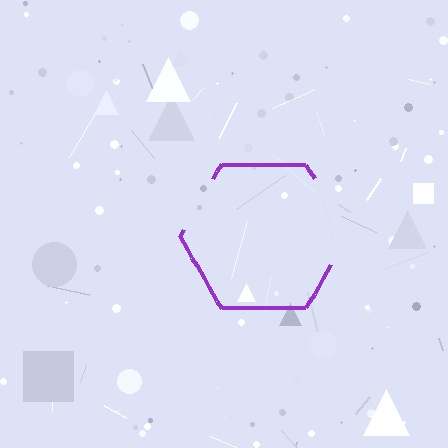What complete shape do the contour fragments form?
The contour fragments form a hexagon.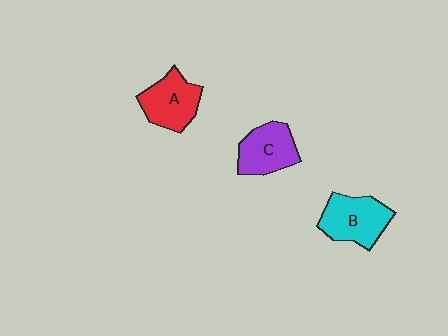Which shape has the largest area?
Shape B (cyan).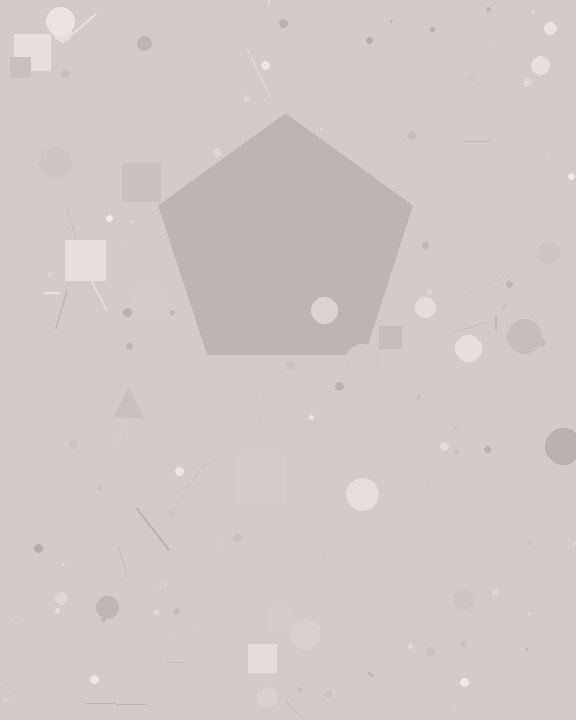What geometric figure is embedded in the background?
A pentagon is embedded in the background.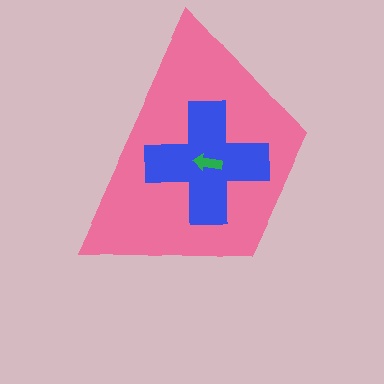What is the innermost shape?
The green arrow.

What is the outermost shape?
The pink trapezoid.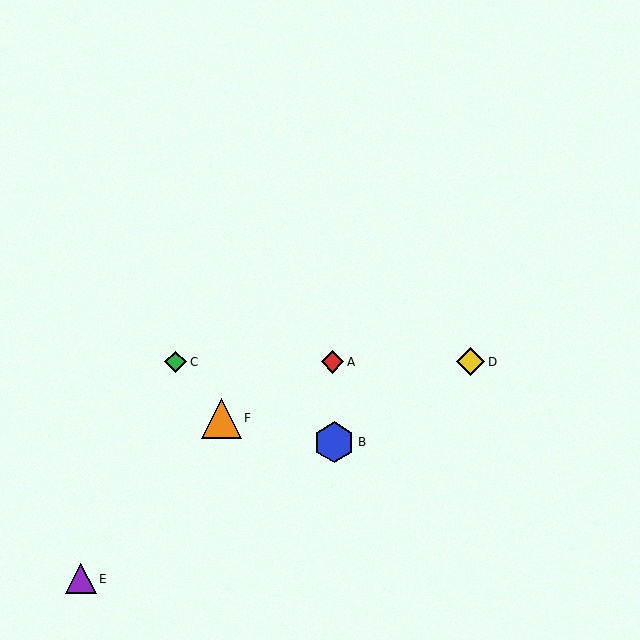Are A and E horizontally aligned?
No, A is at y≈362 and E is at y≈579.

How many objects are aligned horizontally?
3 objects (A, C, D) are aligned horizontally.